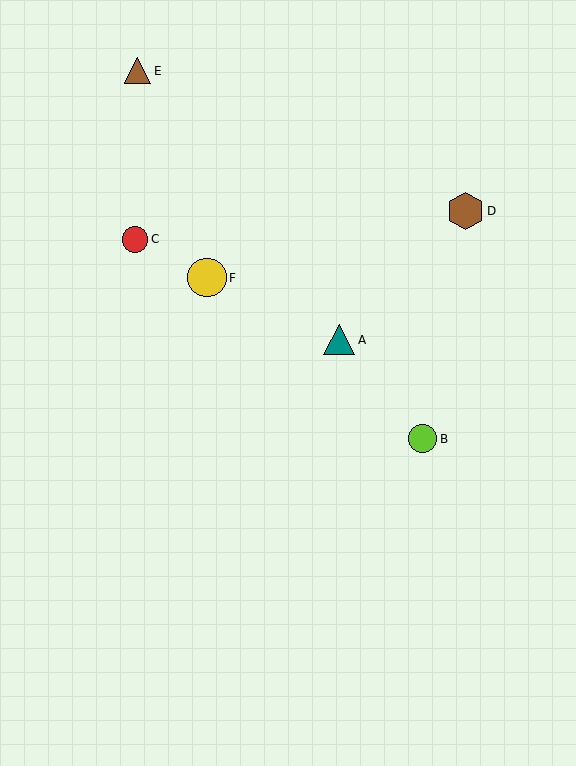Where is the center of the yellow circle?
The center of the yellow circle is at (207, 278).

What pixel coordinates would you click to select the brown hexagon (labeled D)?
Click at (465, 211) to select the brown hexagon D.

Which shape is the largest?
The yellow circle (labeled F) is the largest.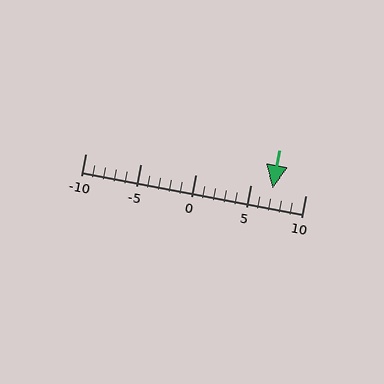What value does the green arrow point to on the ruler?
The green arrow points to approximately 7.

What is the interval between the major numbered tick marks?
The major tick marks are spaced 5 units apart.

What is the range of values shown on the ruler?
The ruler shows values from -10 to 10.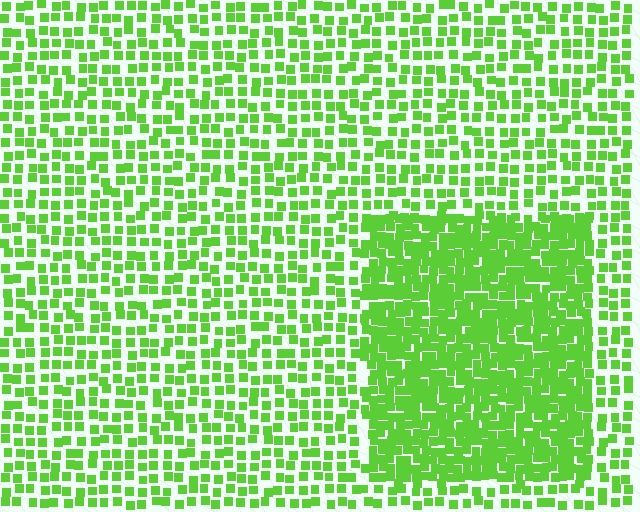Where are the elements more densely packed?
The elements are more densely packed inside the rectangle boundary.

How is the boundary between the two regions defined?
The boundary is defined by a change in element density (approximately 2.1x ratio). All elements are the same color, size, and shape.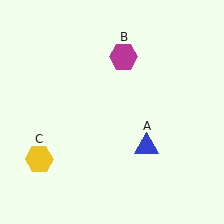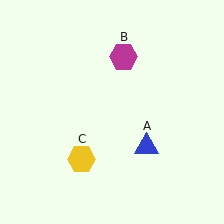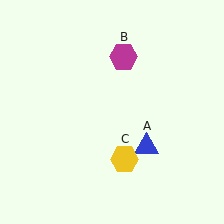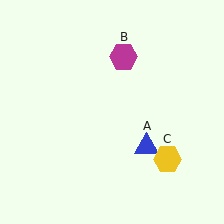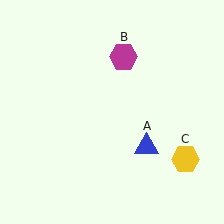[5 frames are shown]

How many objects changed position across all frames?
1 object changed position: yellow hexagon (object C).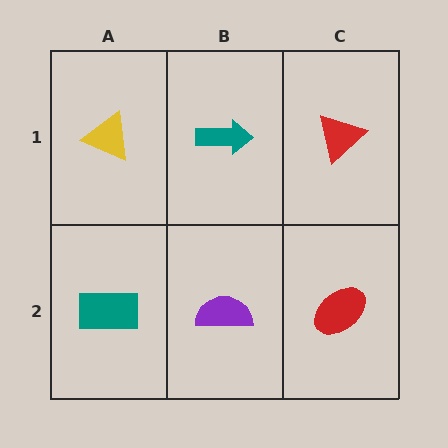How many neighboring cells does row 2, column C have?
2.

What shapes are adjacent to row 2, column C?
A red triangle (row 1, column C), a purple semicircle (row 2, column B).